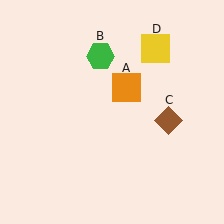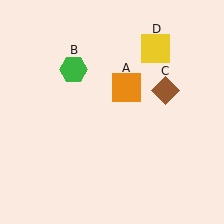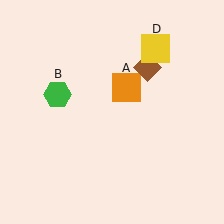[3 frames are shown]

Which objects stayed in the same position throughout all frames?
Orange square (object A) and yellow square (object D) remained stationary.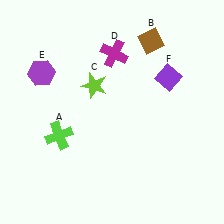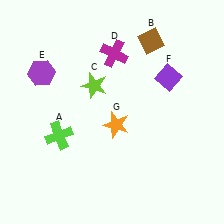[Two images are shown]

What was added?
An orange star (G) was added in Image 2.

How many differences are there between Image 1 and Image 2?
There is 1 difference between the two images.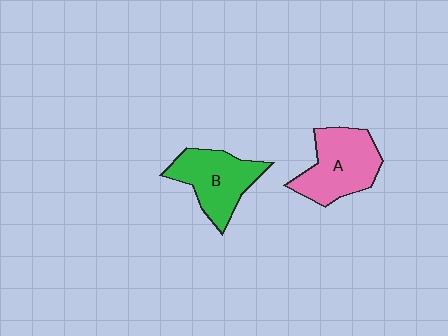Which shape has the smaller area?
Shape B (green).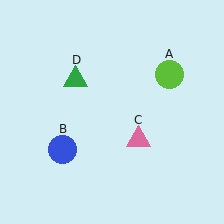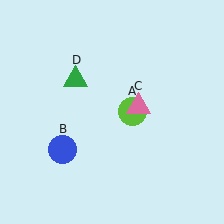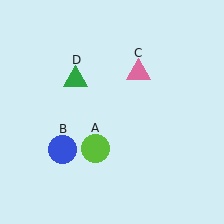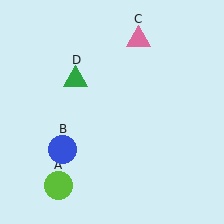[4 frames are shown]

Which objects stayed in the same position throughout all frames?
Blue circle (object B) and green triangle (object D) remained stationary.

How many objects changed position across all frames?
2 objects changed position: lime circle (object A), pink triangle (object C).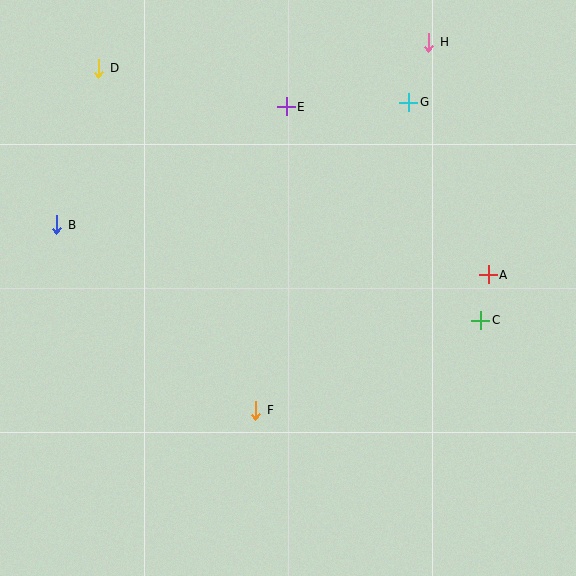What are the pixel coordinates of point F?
Point F is at (256, 410).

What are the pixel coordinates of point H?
Point H is at (429, 42).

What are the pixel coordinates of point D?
Point D is at (99, 68).